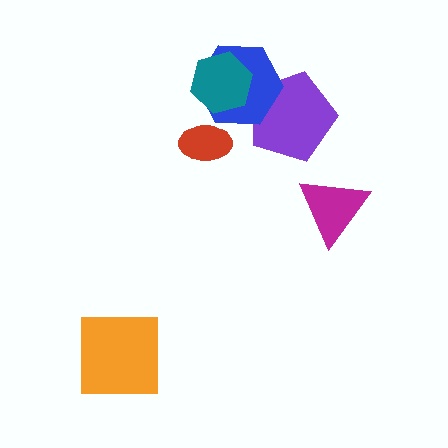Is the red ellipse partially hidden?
No, no other shape covers it.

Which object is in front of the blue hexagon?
The teal hexagon is in front of the blue hexagon.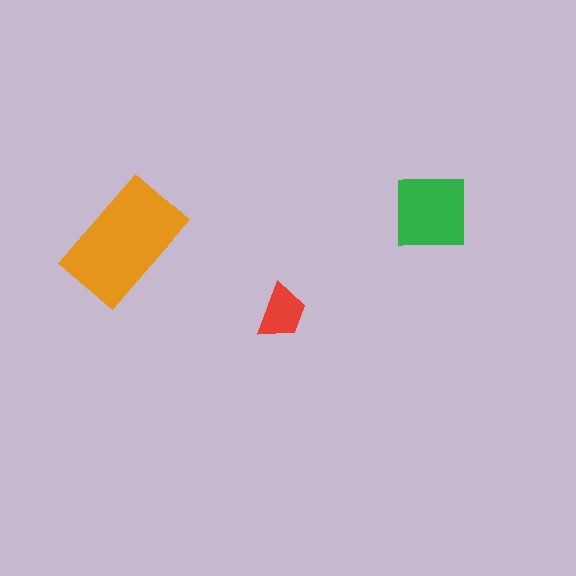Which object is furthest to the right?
The green square is rightmost.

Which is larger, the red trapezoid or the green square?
The green square.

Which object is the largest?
The orange rectangle.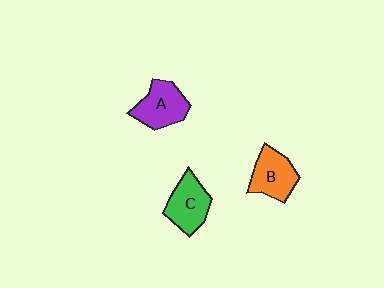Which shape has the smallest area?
Shape B (orange).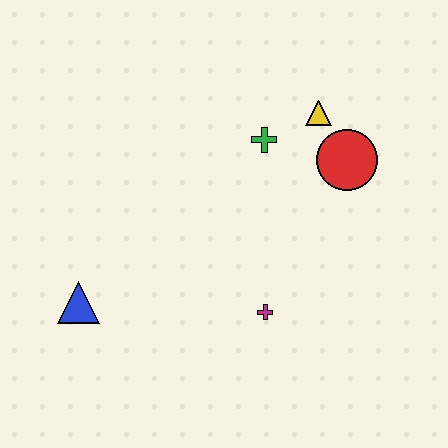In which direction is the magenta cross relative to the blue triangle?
The magenta cross is to the right of the blue triangle.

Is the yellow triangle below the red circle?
No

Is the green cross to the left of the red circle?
Yes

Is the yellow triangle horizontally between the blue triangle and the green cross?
No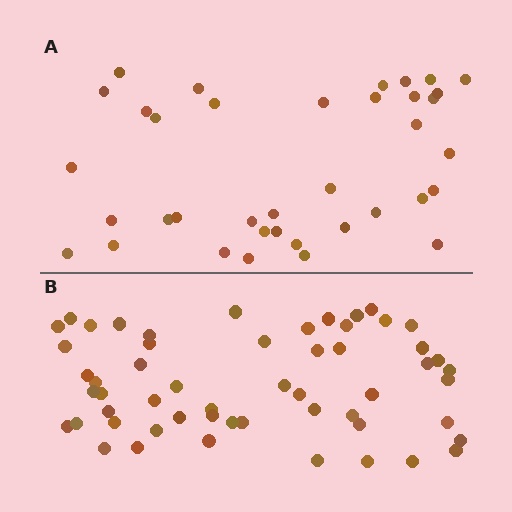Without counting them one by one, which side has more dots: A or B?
Region B (the bottom region) has more dots.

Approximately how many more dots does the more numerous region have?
Region B has approximately 20 more dots than region A.